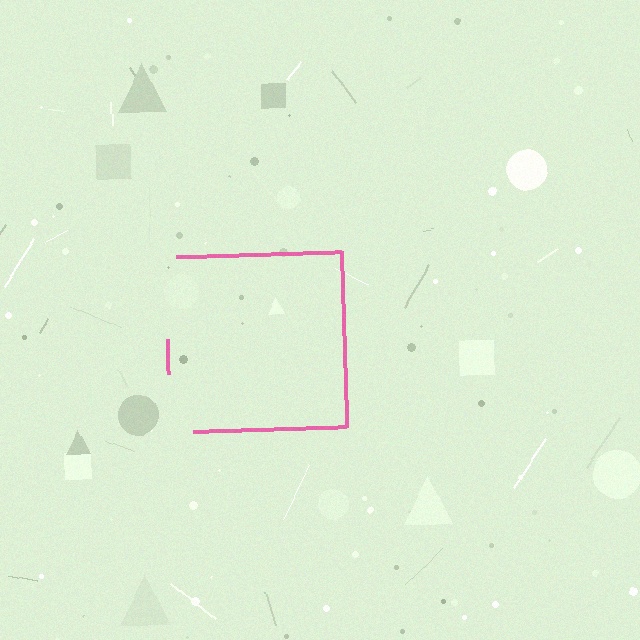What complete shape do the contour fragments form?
The contour fragments form a square.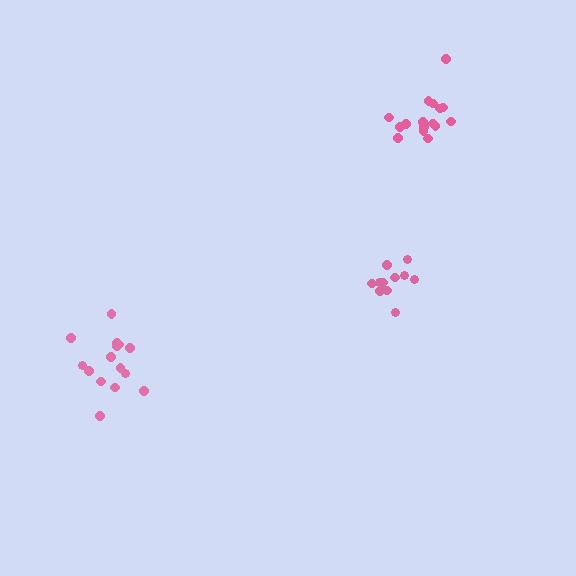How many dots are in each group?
Group 1: 12 dots, Group 2: 15 dots, Group 3: 16 dots (43 total).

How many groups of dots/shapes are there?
There are 3 groups.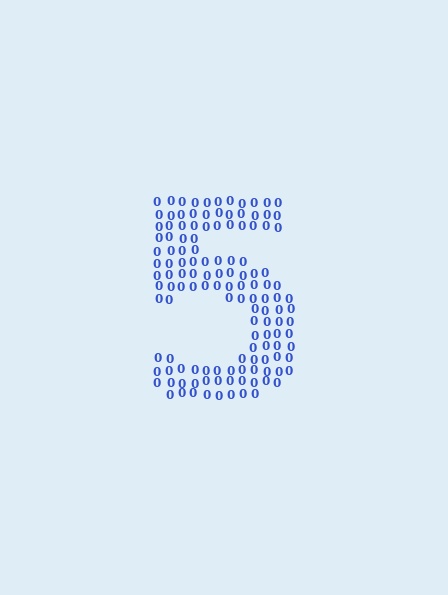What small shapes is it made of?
It is made of small digit 0's.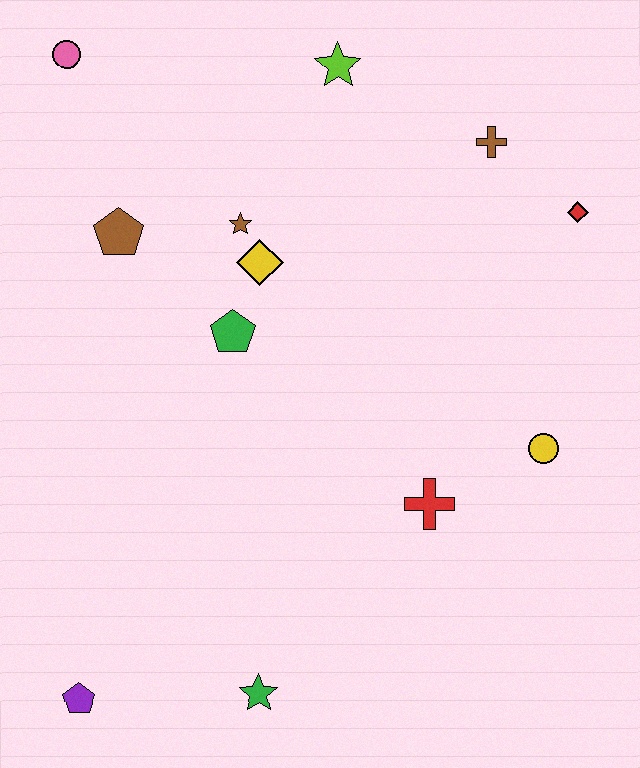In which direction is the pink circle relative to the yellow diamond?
The pink circle is above the yellow diamond.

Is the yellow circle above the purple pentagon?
Yes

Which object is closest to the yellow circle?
The red cross is closest to the yellow circle.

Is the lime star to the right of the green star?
Yes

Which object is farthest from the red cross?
The pink circle is farthest from the red cross.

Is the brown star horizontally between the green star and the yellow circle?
No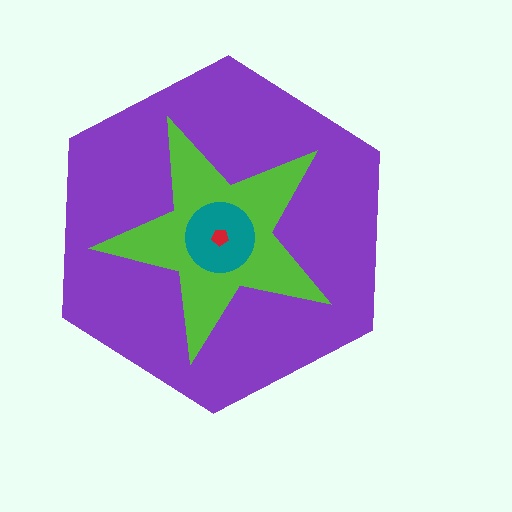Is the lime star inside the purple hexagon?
Yes.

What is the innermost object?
The red pentagon.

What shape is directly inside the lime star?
The teal circle.